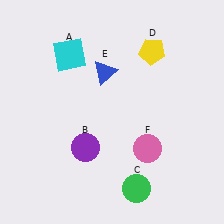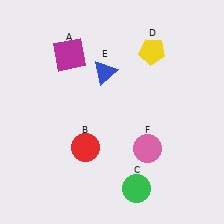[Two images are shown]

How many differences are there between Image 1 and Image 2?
There are 2 differences between the two images.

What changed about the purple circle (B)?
In Image 1, B is purple. In Image 2, it changed to red.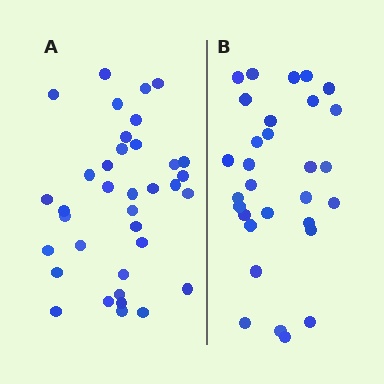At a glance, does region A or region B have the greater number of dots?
Region A (the left region) has more dots.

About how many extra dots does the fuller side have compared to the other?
Region A has about 6 more dots than region B.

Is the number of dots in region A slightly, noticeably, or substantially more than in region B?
Region A has only slightly more — the two regions are fairly close. The ratio is roughly 1.2 to 1.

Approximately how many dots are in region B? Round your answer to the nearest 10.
About 30 dots.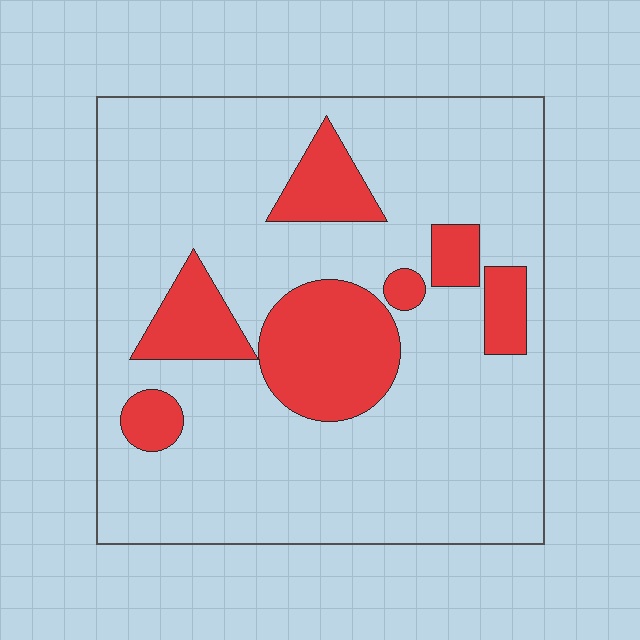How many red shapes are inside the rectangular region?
7.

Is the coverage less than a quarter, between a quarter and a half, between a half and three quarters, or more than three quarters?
Less than a quarter.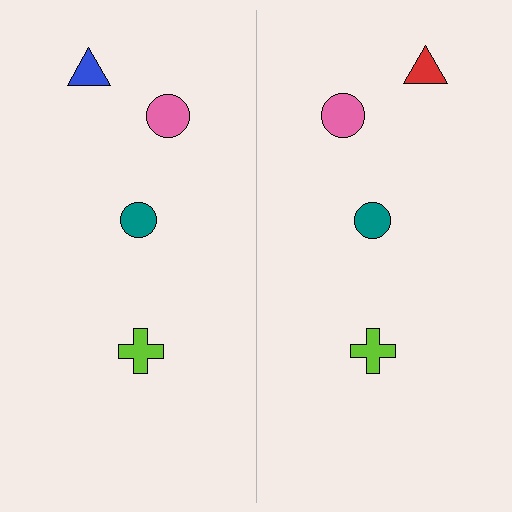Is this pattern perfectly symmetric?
No, the pattern is not perfectly symmetric. The red triangle on the right side breaks the symmetry — its mirror counterpart is blue.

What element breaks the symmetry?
The red triangle on the right side breaks the symmetry — its mirror counterpart is blue.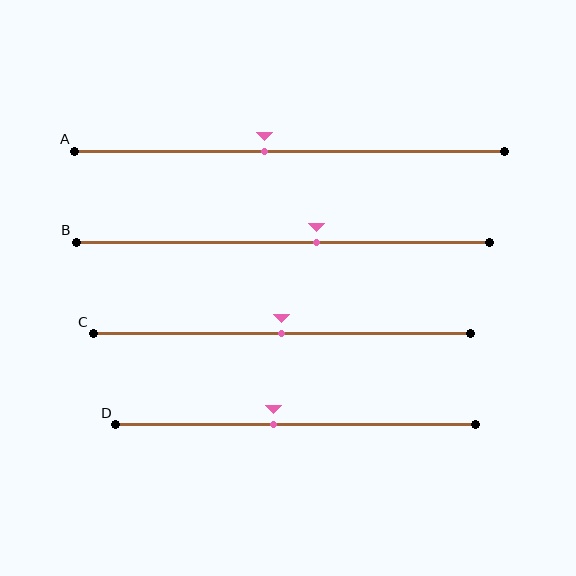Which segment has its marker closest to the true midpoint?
Segment C has its marker closest to the true midpoint.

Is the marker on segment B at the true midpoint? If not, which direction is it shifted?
No, the marker on segment B is shifted to the right by about 8% of the segment length.